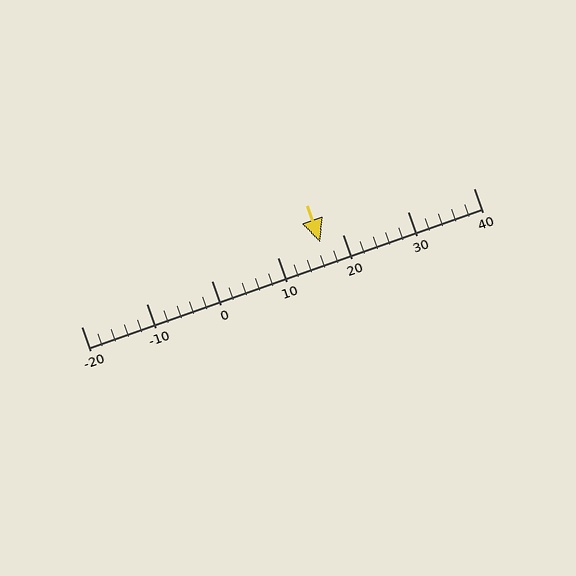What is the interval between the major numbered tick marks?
The major tick marks are spaced 10 units apart.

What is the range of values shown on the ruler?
The ruler shows values from -20 to 40.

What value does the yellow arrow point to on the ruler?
The yellow arrow points to approximately 17.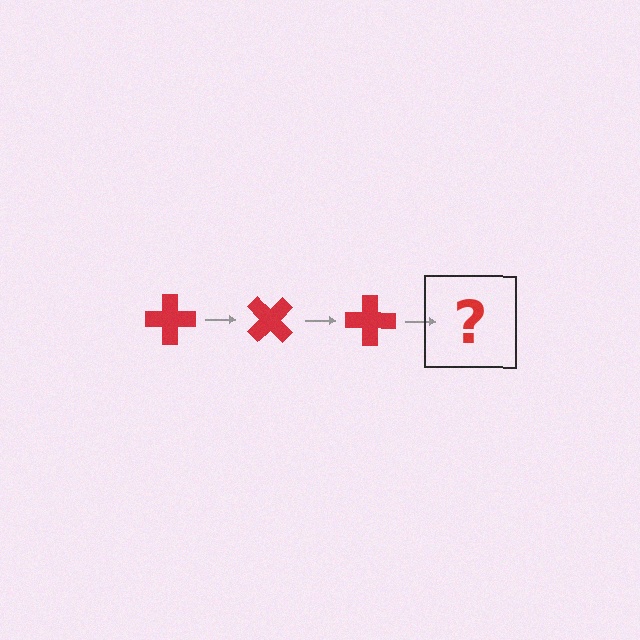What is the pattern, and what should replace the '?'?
The pattern is that the cross rotates 45 degrees each step. The '?' should be a red cross rotated 135 degrees.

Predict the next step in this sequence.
The next step is a red cross rotated 135 degrees.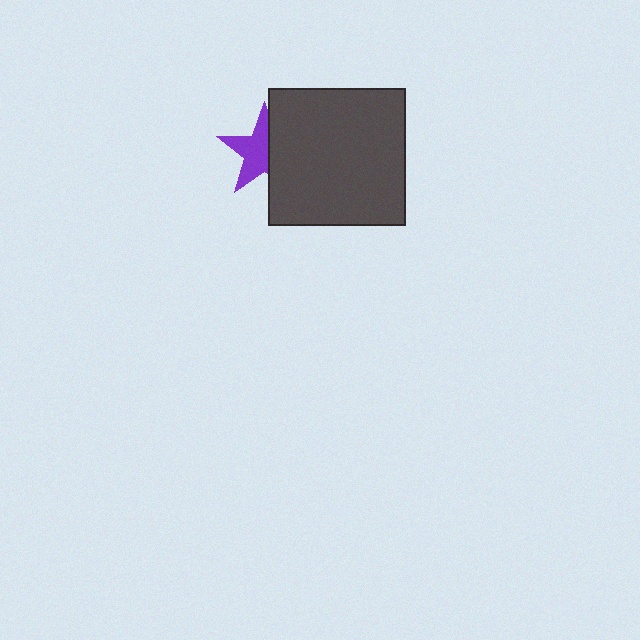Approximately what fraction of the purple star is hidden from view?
Roughly 42% of the purple star is hidden behind the dark gray square.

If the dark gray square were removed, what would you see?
You would see the complete purple star.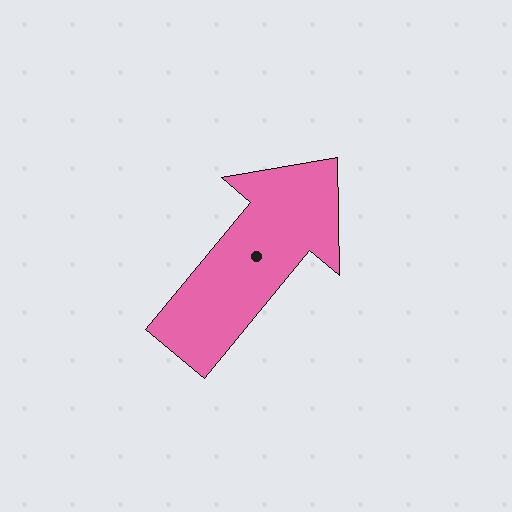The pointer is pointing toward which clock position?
Roughly 1 o'clock.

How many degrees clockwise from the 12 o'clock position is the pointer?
Approximately 40 degrees.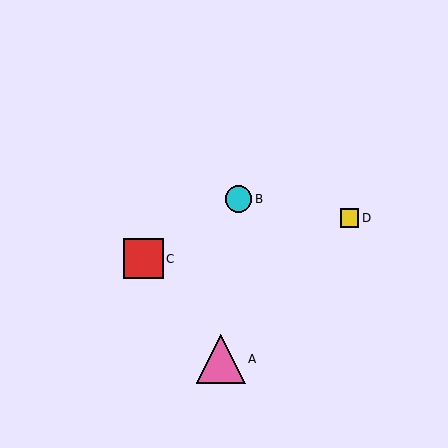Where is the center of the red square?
The center of the red square is at (143, 259).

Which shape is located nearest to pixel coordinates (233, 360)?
The pink triangle (labeled A) at (221, 359) is nearest to that location.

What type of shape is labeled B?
Shape B is a cyan circle.